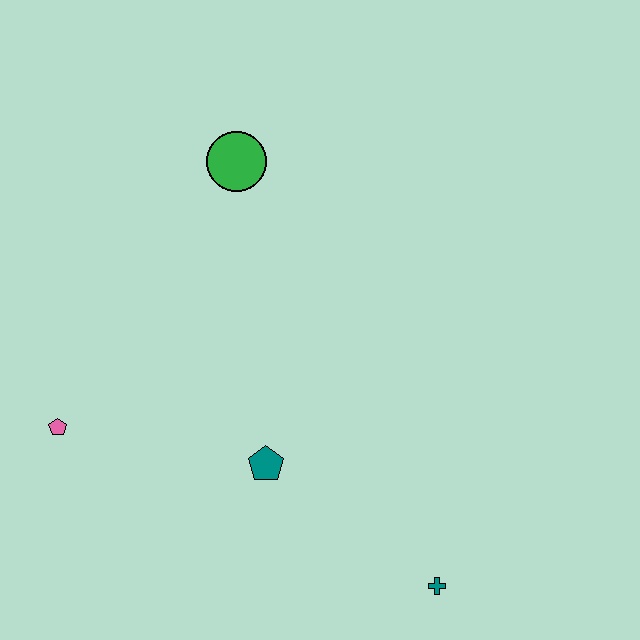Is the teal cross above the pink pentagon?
No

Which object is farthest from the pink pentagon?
The teal cross is farthest from the pink pentagon.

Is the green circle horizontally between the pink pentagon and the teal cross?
Yes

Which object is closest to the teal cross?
The teal pentagon is closest to the teal cross.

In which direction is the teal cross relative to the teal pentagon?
The teal cross is to the right of the teal pentagon.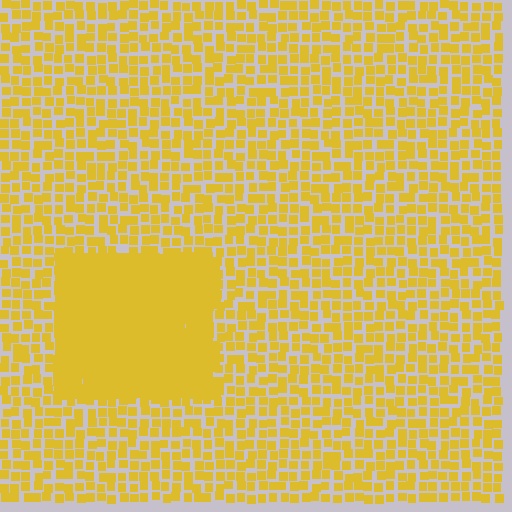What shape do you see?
I see a rectangle.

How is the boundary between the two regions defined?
The boundary is defined by a change in element density (approximately 2.4x ratio). All elements are the same color, size, and shape.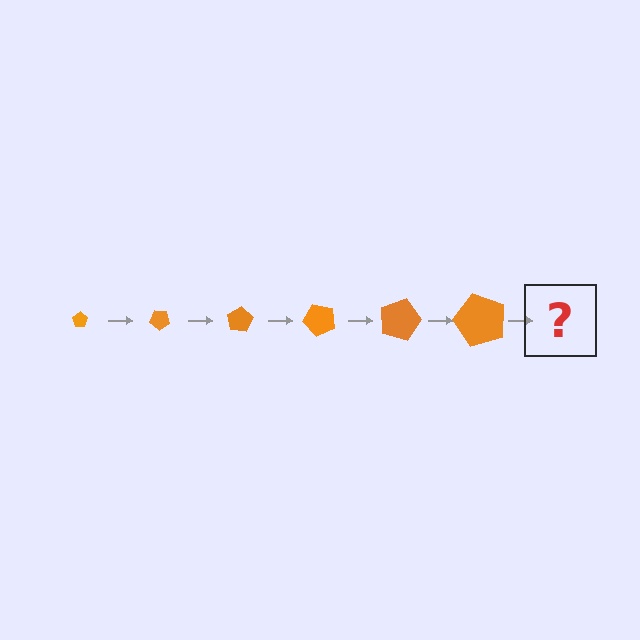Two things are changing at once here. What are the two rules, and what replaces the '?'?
The two rules are that the pentagon grows larger each step and it rotates 40 degrees each step. The '?' should be a pentagon, larger than the previous one and rotated 240 degrees from the start.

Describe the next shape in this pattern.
It should be a pentagon, larger than the previous one and rotated 240 degrees from the start.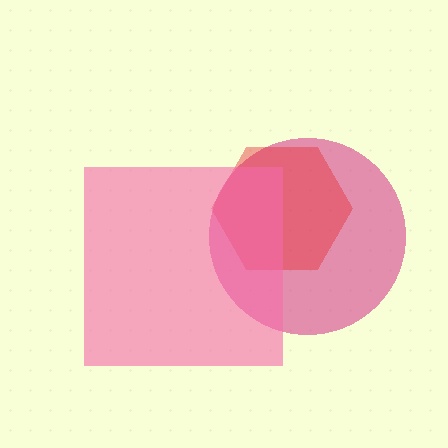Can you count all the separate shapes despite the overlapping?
Yes, there are 3 separate shapes.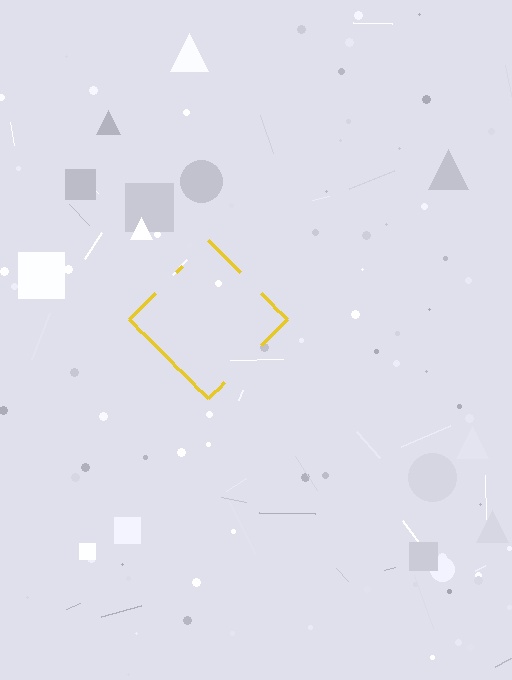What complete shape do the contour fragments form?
The contour fragments form a diamond.